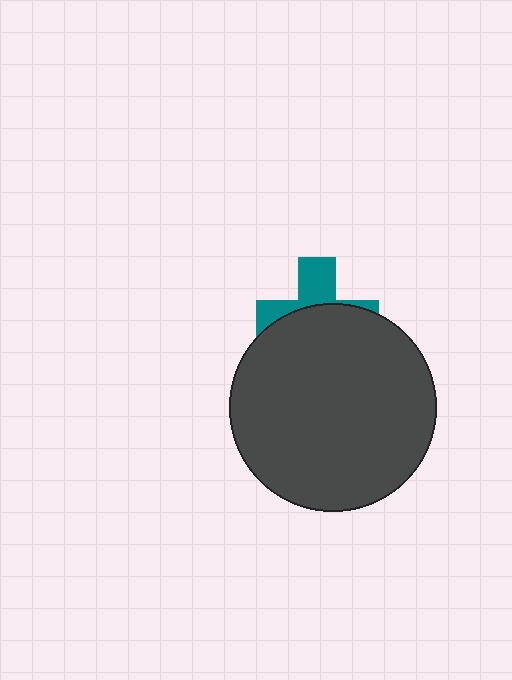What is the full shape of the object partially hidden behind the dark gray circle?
The partially hidden object is a teal cross.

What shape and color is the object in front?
The object in front is a dark gray circle.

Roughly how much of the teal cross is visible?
A small part of it is visible (roughly 38%).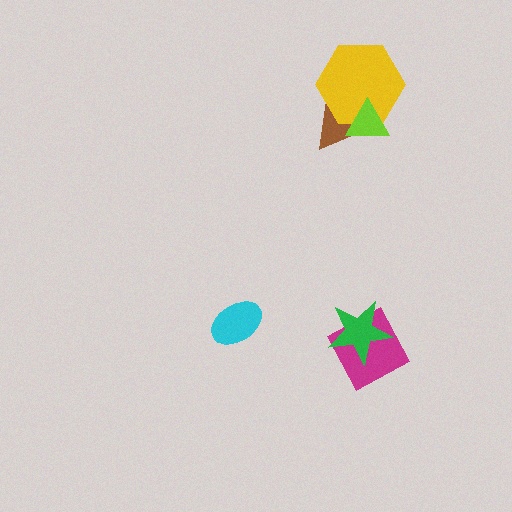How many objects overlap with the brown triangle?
2 objects overlap with the brown triangle.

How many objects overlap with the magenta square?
1 object overlaps with the magenta square.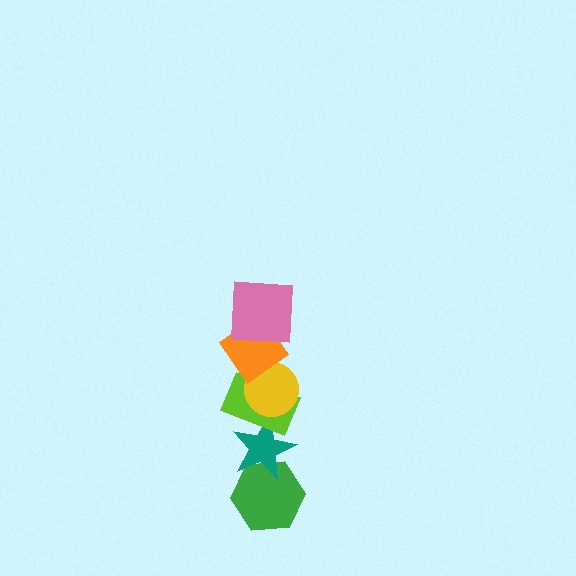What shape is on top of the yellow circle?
The orange diamond is on top of the yellow circle.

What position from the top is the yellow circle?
The yellow circle is 3rd from the top.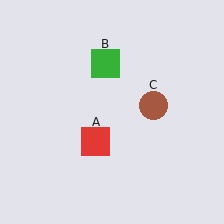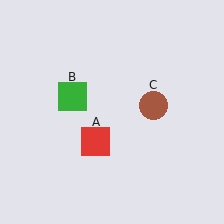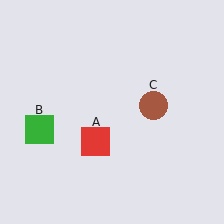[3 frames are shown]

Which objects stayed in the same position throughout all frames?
Red square (object A) and brown circle (object C) remained stationary.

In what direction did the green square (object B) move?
The green square (object B) moved down and to the left.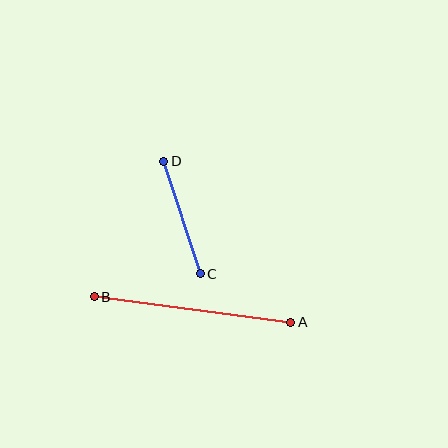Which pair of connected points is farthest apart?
Points A and B are farthest apart.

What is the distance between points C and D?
The distance is approximately 118 pixels.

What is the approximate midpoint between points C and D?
The midpoint is at approximately (182, 218) pixels.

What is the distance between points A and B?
The distance is approximately 198 pixels.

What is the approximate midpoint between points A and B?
The midpoint is at approximately (193, 309) pixels.